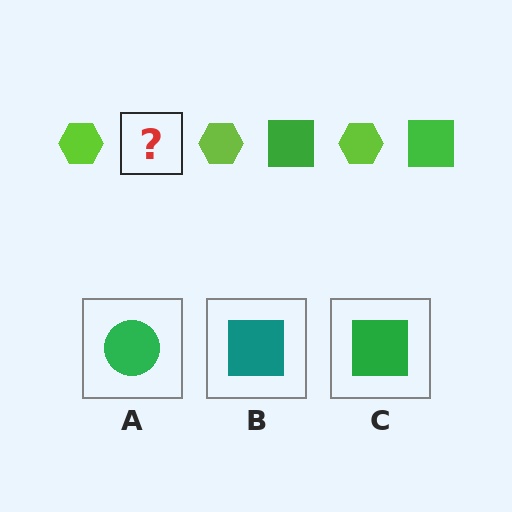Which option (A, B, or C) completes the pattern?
C.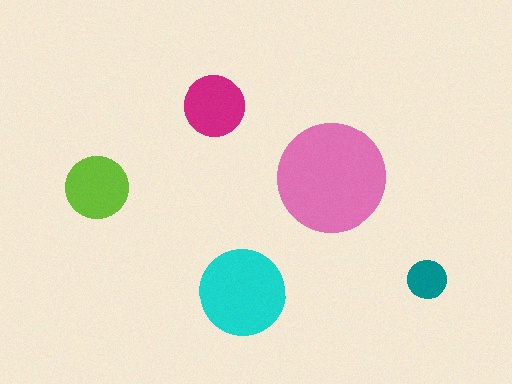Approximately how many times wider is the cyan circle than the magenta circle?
About 1.5 times wider.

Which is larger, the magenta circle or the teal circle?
The magenta one.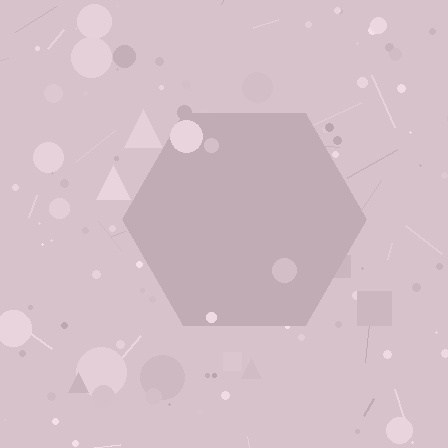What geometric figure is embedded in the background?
A hexagon is embedded in the background.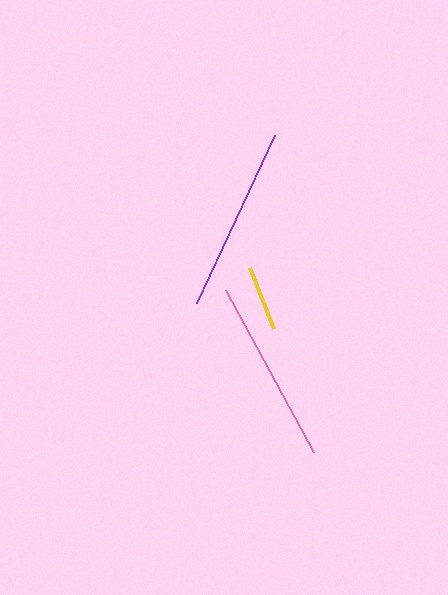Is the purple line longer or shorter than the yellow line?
The purple line is longer than the yellow line.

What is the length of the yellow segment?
The yellow segment is approximately 66 pixels long.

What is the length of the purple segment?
The purple segment is approximately 185 pixels long.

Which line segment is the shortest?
The yellow line is the shortest at approximately 66 pixels.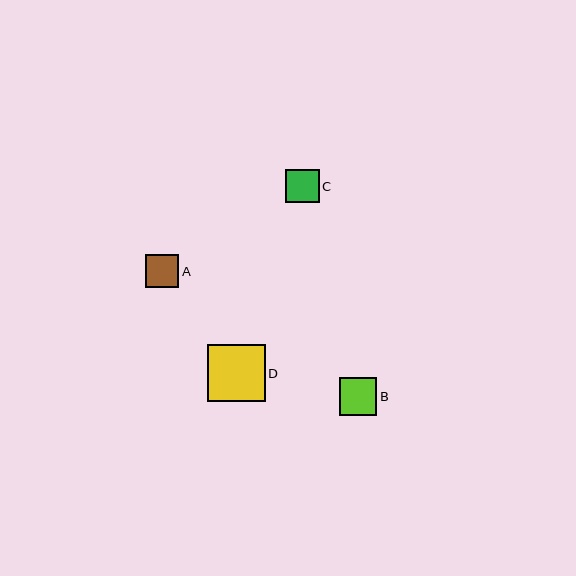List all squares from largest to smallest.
From largest to smallest: D, B, C, A.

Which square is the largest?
Square D is the largest with a size of approximately 57 pixels.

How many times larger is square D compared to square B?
Square D is approximately 1.5 times the size of square B.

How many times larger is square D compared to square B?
Square D is approximately 1.5 times the size of square B.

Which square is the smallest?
Square A is the smallest with a size of approximately 33 pixels.